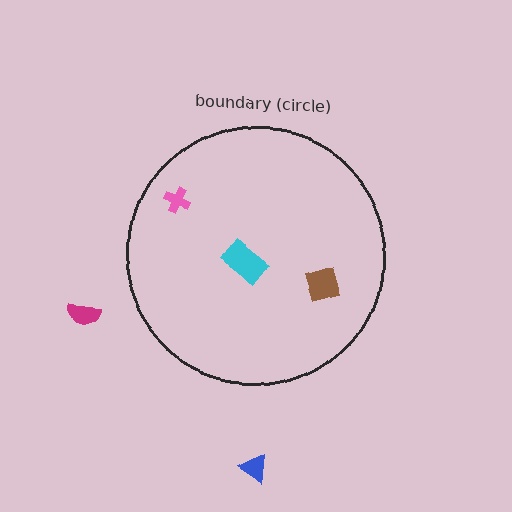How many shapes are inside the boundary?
3 inside, 2 outside.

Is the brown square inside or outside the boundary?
Inside.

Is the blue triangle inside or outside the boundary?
Outside.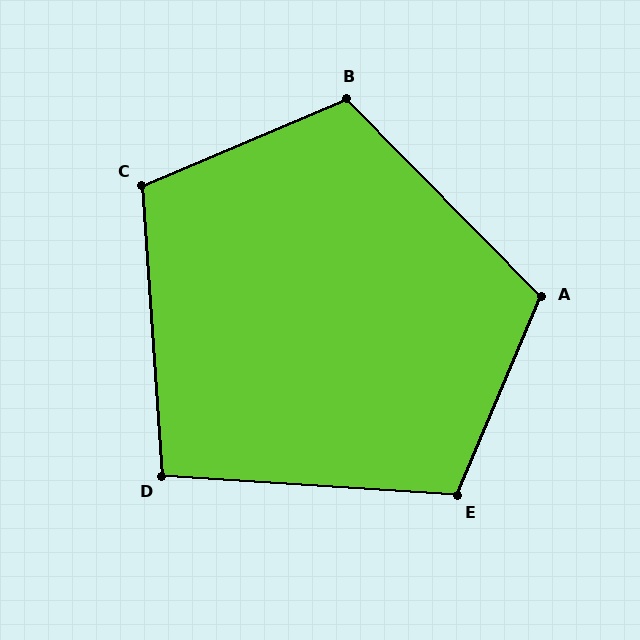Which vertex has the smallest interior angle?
D, at approximately 97 degrees.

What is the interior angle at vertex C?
Approximately 109 degrees (obtuse).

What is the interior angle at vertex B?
Approximately 111 degrees (obtuse).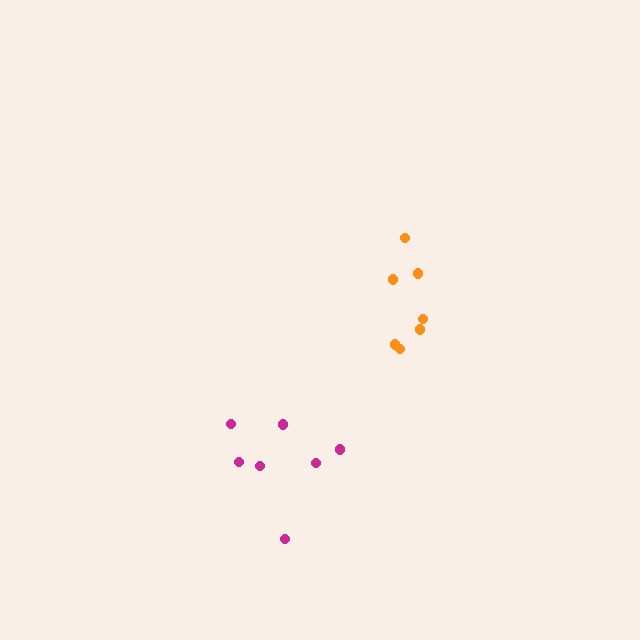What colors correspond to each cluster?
The clusters are colored: magenta, orange.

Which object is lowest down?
The magenta cluster is bottommost.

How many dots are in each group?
Group 1: 7 dots, Group 2: 7 dots (14 total).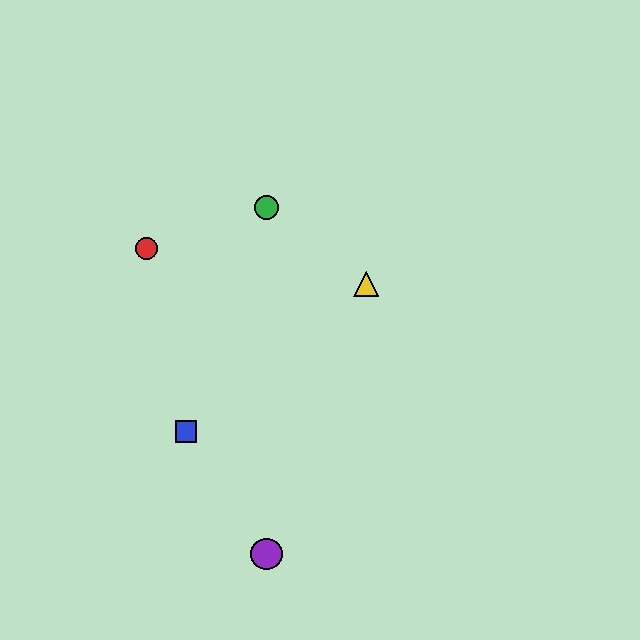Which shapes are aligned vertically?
The green circle, the purple circle are aligned vertically.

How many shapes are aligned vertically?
2 shapes (the green circle, the purple circle) are aligned vertically.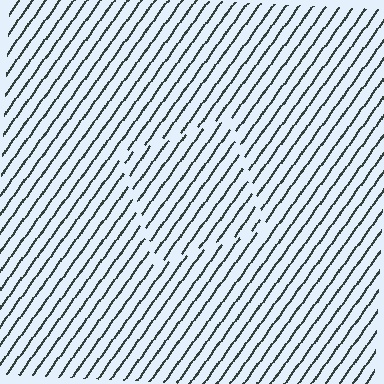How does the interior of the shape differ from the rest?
The interior of the shape contains the same grating, shifted by half a period — the contour is defined by the phase discontinuity where line-ends from the inner and outer gratings abut.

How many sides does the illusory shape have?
4 sides — the line-ends trace a square.